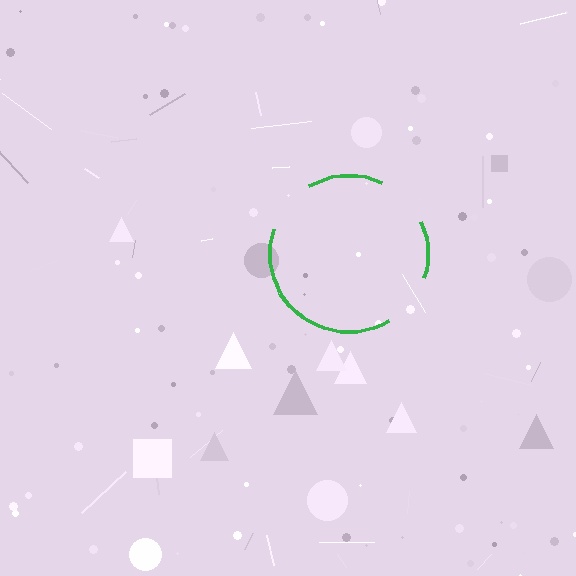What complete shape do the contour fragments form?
The contour fragments form a circle.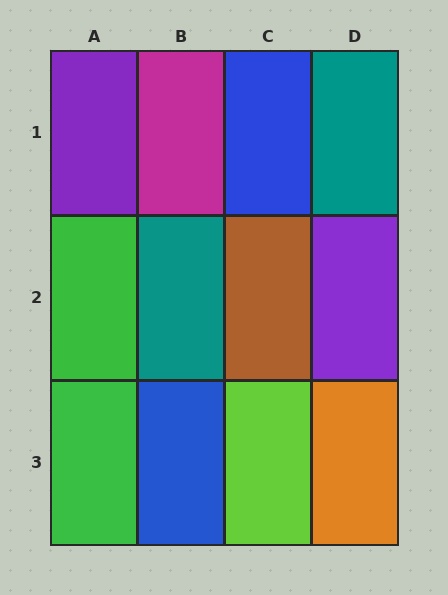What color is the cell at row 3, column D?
Orange.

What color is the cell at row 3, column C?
Lime.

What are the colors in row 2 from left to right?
Green, teal, brown, purple.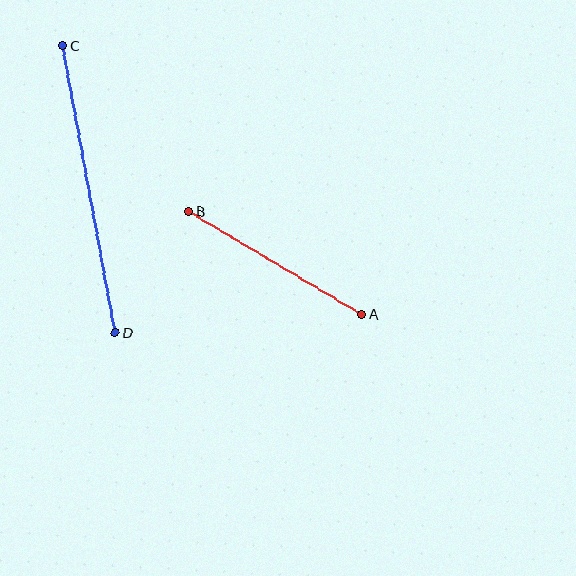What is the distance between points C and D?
The distance is approximately 292 pixels.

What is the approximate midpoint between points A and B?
The midpoint is at approximately (275, 263) pixels.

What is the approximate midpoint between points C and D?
The midpoint is at approximately (89, 189) pixels.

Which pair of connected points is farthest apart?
Points C and D are farthest apart.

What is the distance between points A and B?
The distance is approximately 201 pixels.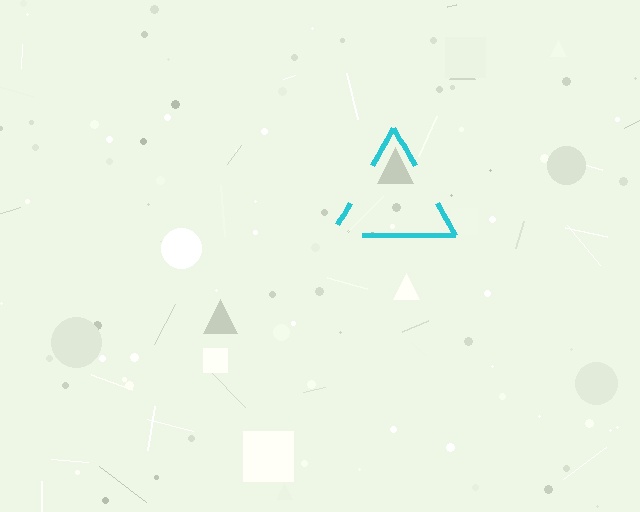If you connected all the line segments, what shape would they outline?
They would outline a triangle.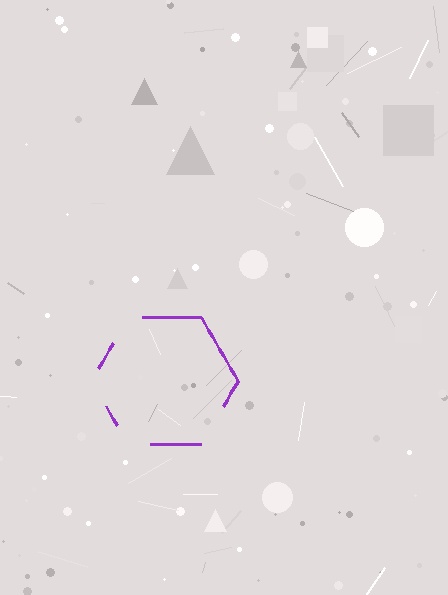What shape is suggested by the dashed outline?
The dashed outline suggests a hexagon.